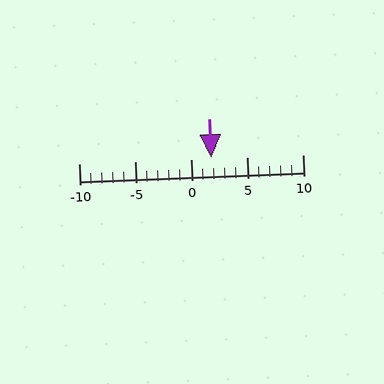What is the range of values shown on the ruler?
The ruler shows values from -10 to 10.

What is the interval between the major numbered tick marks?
The major tick marks are spaced 5 units apart.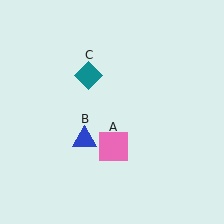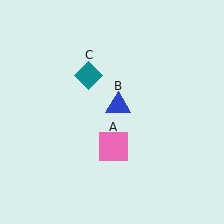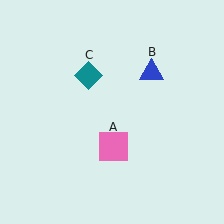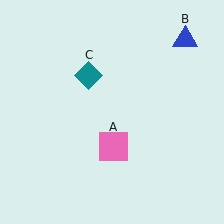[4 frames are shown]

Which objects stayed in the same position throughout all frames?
Pink square (object A) and teal diamond (object C) remained stationary.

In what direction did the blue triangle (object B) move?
The blue triangle (object B) moved up and to the right.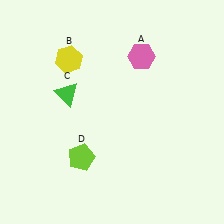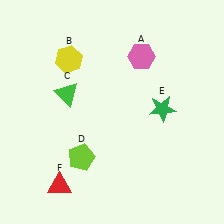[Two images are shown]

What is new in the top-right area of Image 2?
A green star (E) was added in the top-right area of Image 2.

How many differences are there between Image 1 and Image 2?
There are 2 differences between the two images.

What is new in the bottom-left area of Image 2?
A red triangle (F) was added in the bottom-left area of Image 2.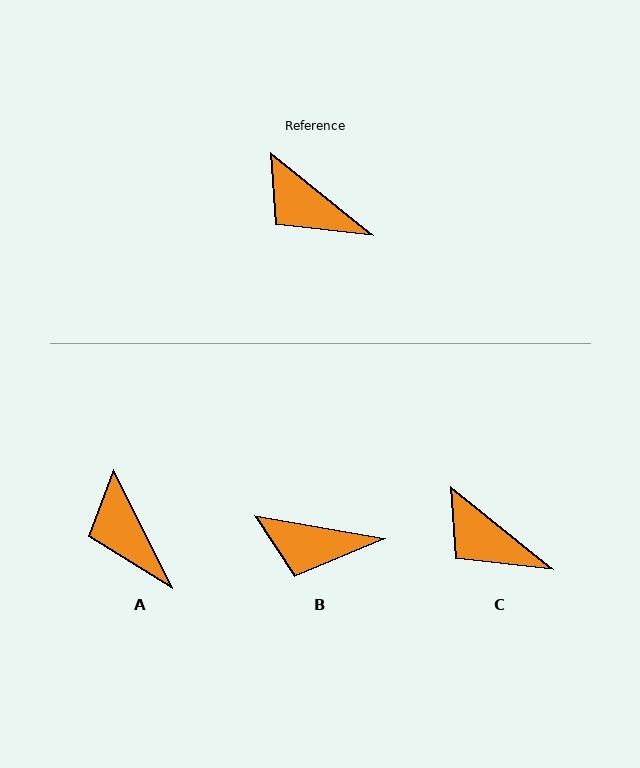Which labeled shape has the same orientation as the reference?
C.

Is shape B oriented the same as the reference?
No, it is off by about 29 degrees.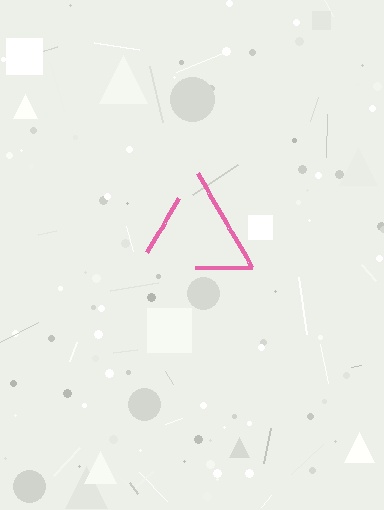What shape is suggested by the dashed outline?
The dashed outline suggests a triangle.